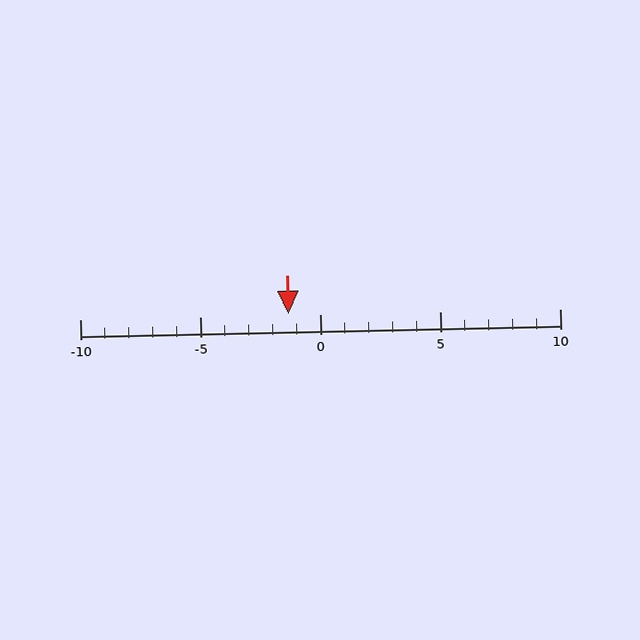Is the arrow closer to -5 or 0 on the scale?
The arrow is closer to 0.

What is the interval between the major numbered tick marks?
The major tick marks are spaced 5 units apart.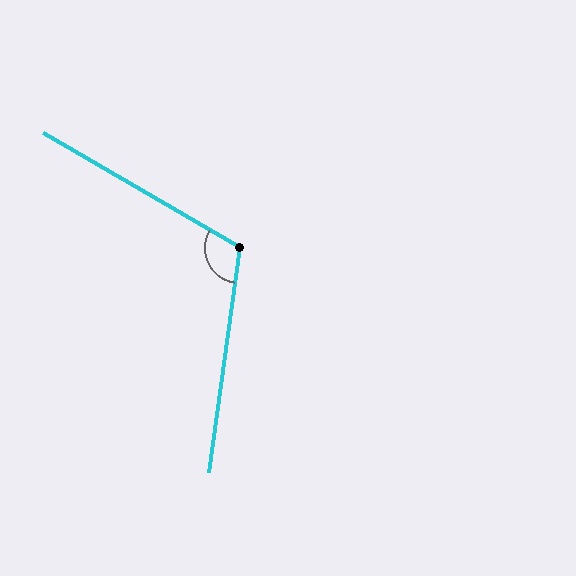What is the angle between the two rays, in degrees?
Approximately 112 degrees.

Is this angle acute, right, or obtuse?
It is obtuse.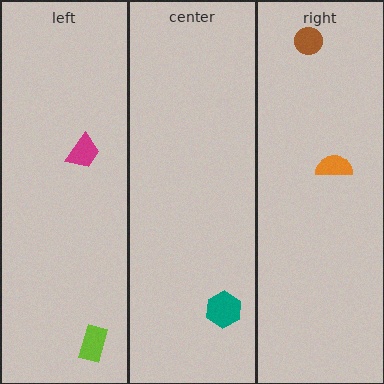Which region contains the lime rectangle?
The left region.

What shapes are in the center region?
The teal hexagon.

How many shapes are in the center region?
1.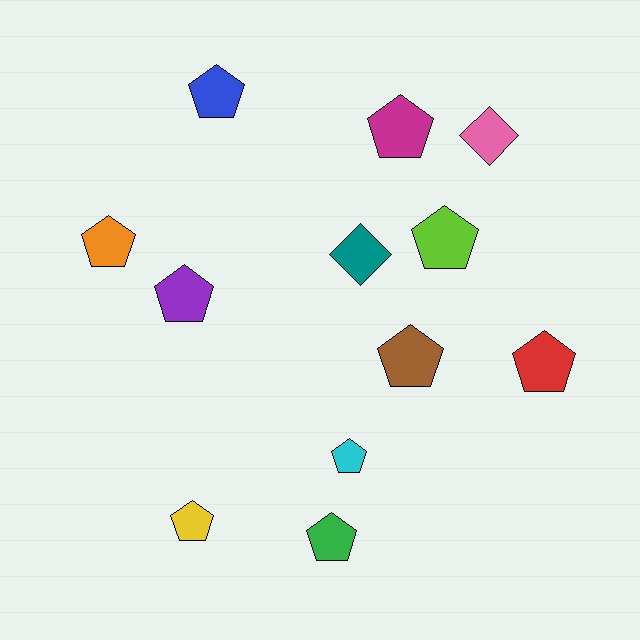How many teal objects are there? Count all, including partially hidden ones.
There is 1 teal object.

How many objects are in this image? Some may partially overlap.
There are 12 objects.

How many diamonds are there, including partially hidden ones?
There are 2 diamonds.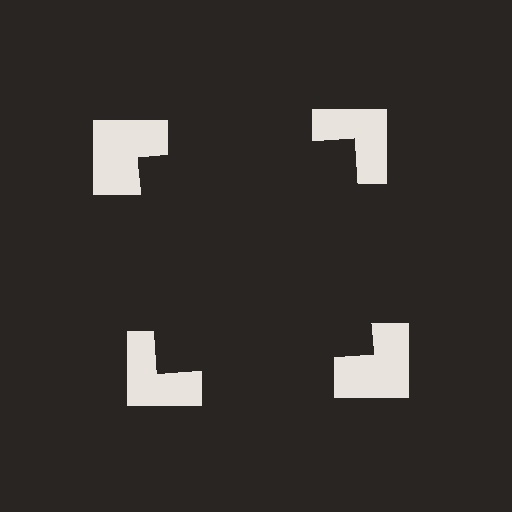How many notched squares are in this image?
There are 4 — one at each vertex of the illusory square.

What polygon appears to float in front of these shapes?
An illusory square — its edges are inferred from the aligned wedge cuts in the notched squares, not physically drawn.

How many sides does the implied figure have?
4 sides.